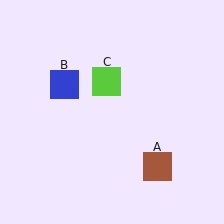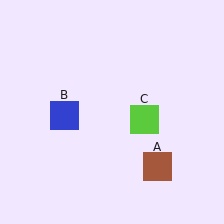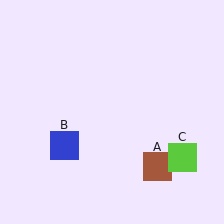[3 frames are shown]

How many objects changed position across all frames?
2 objects changed position: blue square (object B), lime square (object C).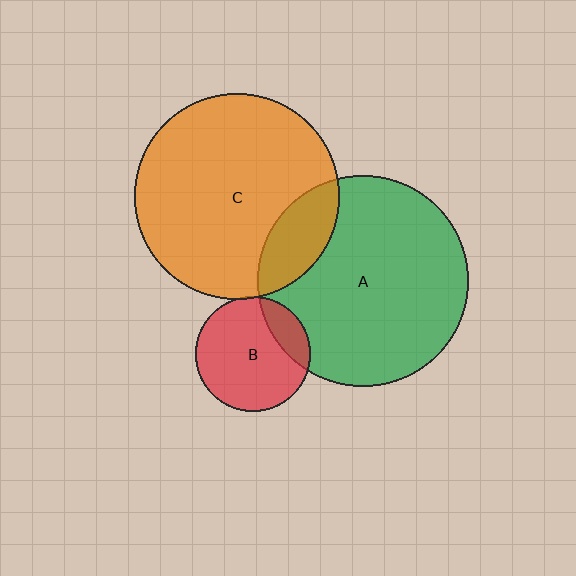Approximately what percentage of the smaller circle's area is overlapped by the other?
Approximately 15%.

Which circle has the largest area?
Circle A (green).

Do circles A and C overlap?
Yes.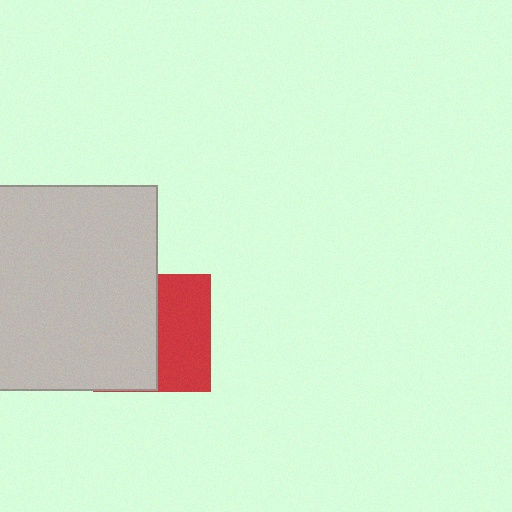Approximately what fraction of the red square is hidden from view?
Roughly 54% of the red square is hidden behind the light gray rectangle.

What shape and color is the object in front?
The object in front is a light gray rectangle.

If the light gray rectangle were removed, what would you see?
You would see the complete red square.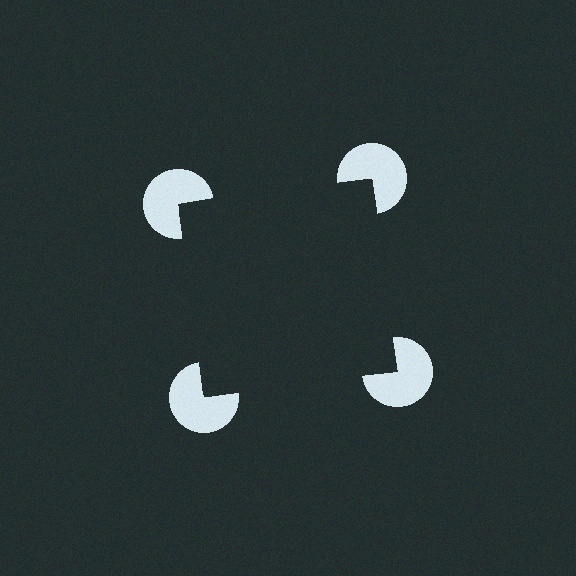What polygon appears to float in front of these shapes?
An illusory square — its edges are inferred from the aligned wedge cuts in the pac-man discs, not physically drawn.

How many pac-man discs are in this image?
There are 4 — one at each vertex of the illusory square.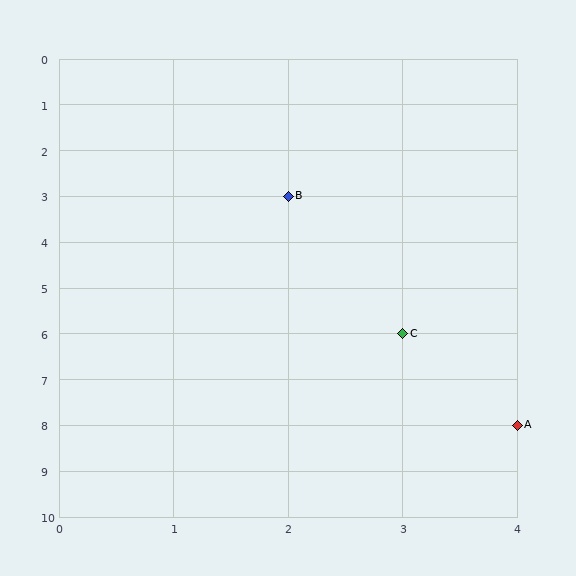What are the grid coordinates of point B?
Point B is at grid coordinates (2, 3).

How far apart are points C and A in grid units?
Points C and A are 1 column and 2 rows apart (about 2.2 grid units diagonally).